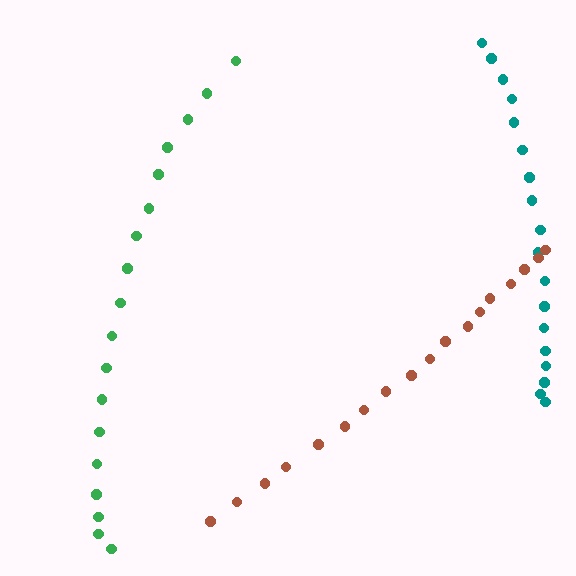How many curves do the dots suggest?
There are 3 distinct paths.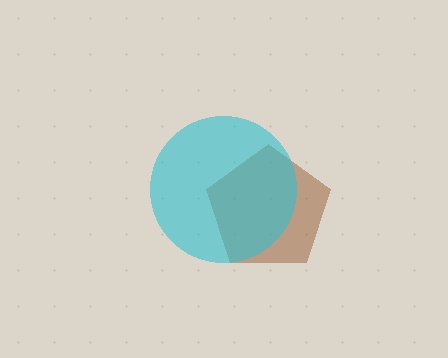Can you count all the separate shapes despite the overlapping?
Yes, there are 2 separate shapes.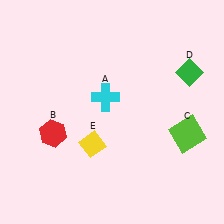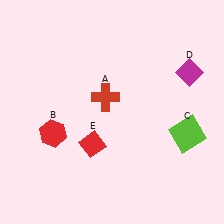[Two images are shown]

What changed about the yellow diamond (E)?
In Image 1, E is yellow. In Image 2, it changed to red.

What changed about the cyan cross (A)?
In Image 1, A is cyan. In Image 2, it changed to red.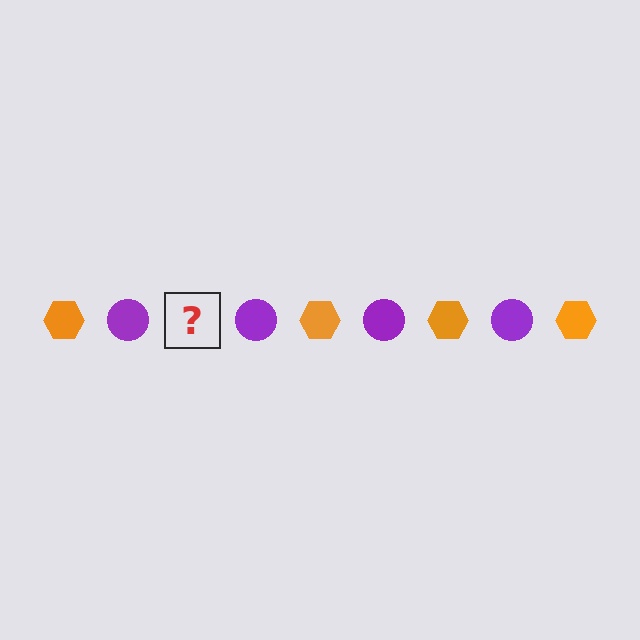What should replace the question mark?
The question mark should be replaced with an orange hexagon.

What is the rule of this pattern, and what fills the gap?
The rule is that the pattern alternates between orange hexagon and purple circle. The gap should be filled with an orange hexagon.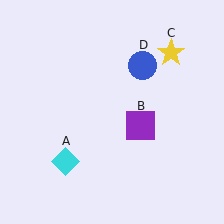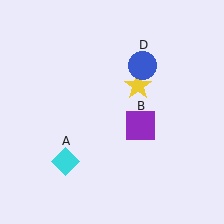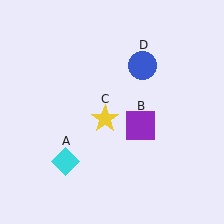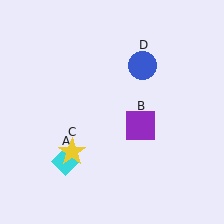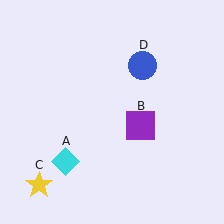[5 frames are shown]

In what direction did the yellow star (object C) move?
The yellow star (object C) moved down and to the left.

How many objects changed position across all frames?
1 object changed position: yellow star (object C).